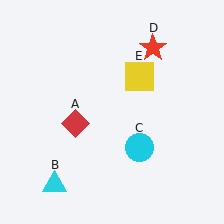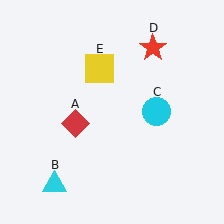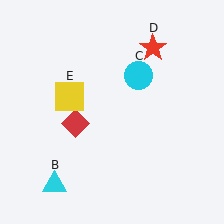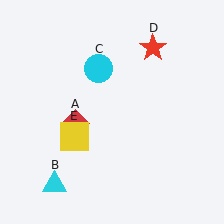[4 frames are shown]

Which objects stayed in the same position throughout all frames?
Red diamond (object A) and cyan triangle (object B) and red star (object D) remained stationary.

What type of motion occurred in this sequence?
The cyan circle (object C), yellow square (object E) rotated counterclockwise around the center of the scene.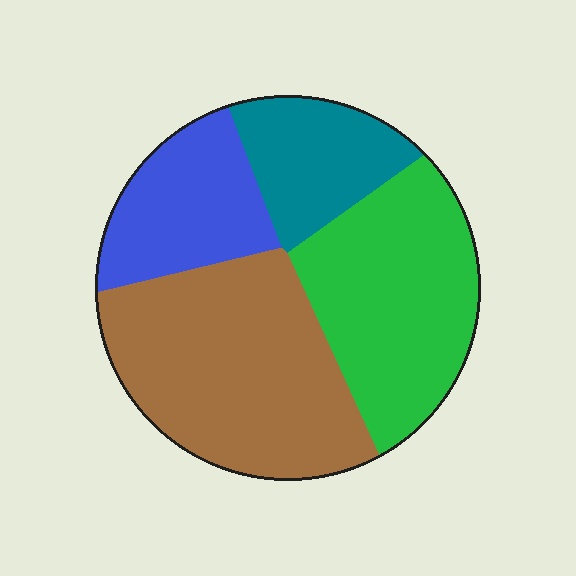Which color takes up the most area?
Brown, at roughly 35%.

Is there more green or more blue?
Green.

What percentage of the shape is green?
Green takes up about one third (1/3) of the shape.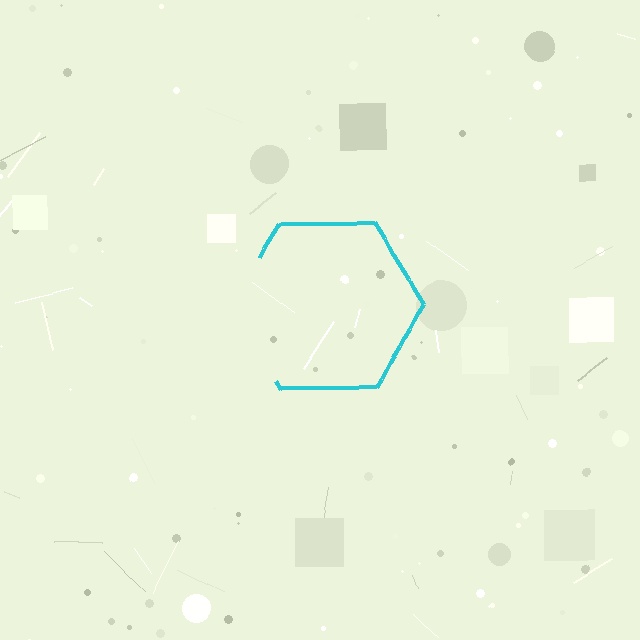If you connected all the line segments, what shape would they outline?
They would outline a hexagon.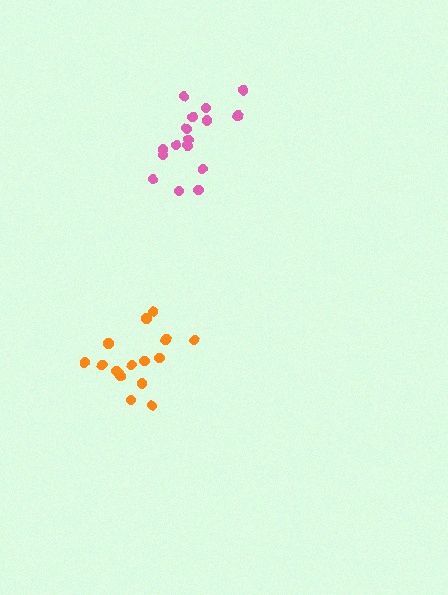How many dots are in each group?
Group 1: 15 dots, Group 2: 16 dots (31 total).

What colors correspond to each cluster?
The clusters are colored: orange, pink.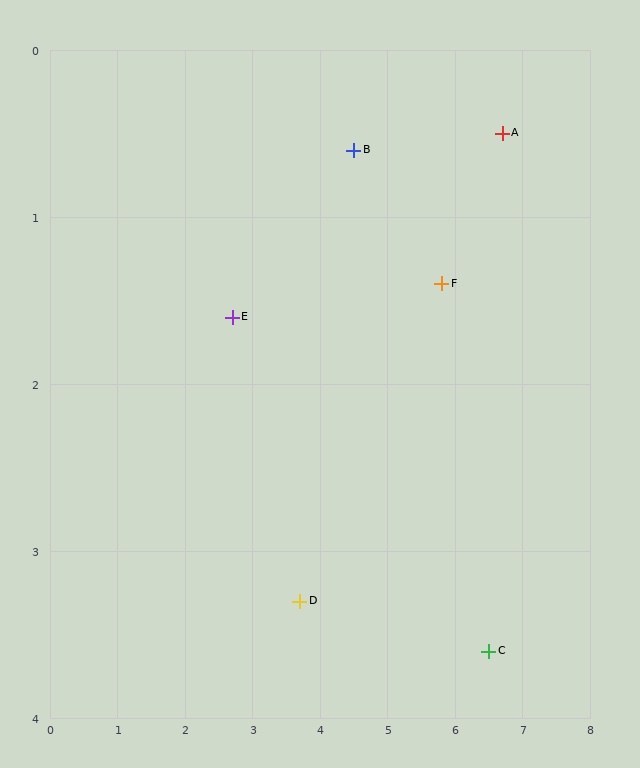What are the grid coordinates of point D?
Point D is at approximately (3.7, 3.3).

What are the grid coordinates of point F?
Point F is at approximately (5.8, 1.4).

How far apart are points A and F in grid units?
Points A and F are about 1.3 grid units apart.